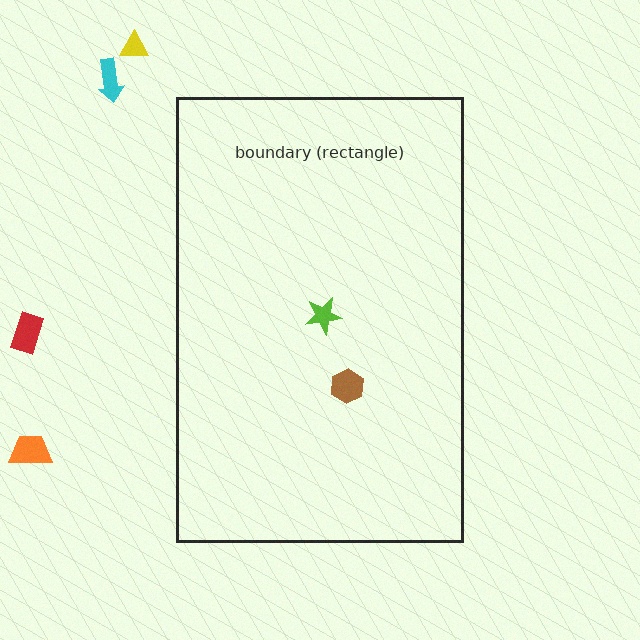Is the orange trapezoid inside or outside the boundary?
Outside.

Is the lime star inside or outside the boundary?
Inside.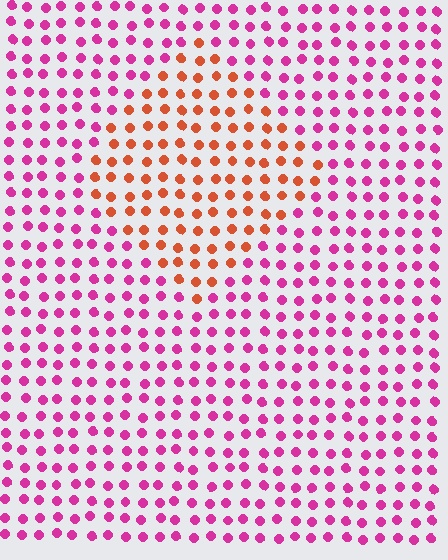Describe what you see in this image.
The image is filled with small magenta elements in a uniform arrangement. A diamond-shaped region is visible where the elements are tinted to a slightly different hue, forming a subtle color boundary.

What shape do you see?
I see a diamond.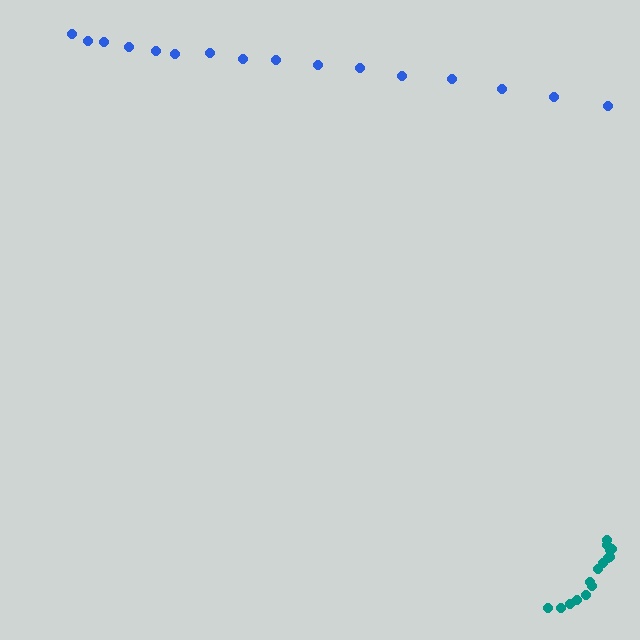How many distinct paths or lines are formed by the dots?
There are 2 distinct paths.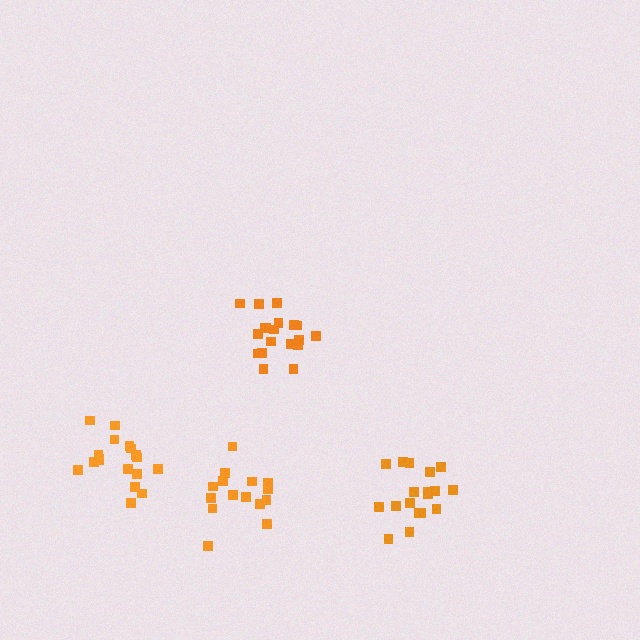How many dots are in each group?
Group 1: 19 dots, Group 2: 15 dots, Group 3: 18 dots, Group 4: 18 dots (70 total).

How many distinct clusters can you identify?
There are 4 distinct clusters.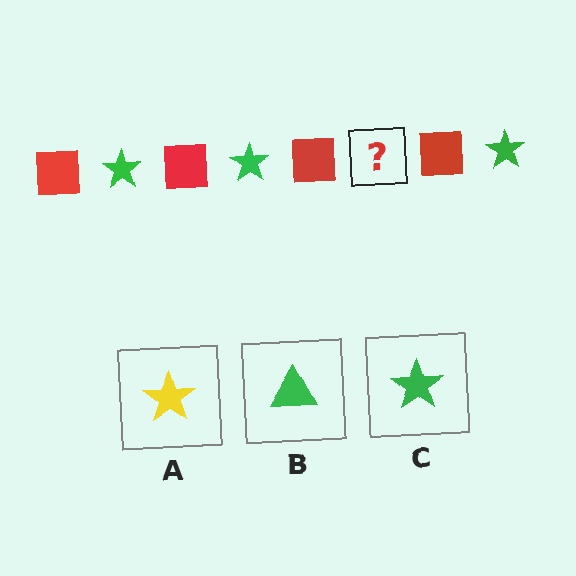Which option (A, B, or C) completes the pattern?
C.